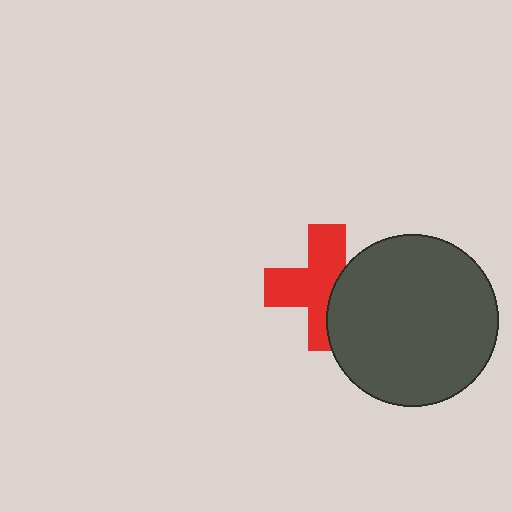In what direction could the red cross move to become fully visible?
The red cross could move left. That would shift it out from behind the dark gray circle entirely.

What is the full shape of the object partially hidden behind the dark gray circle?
The partially hidden object is a red cross.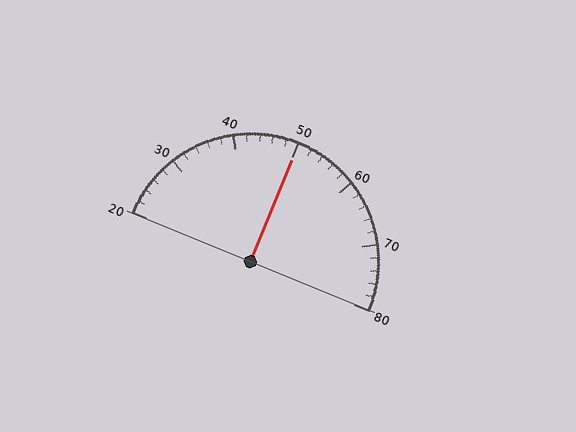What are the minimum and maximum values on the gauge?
The gauge ranges from 20 to 80.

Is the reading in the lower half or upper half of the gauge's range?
The reading is in the upper half of the range (20 to 80).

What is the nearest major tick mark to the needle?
The nearest major tick mark is 50.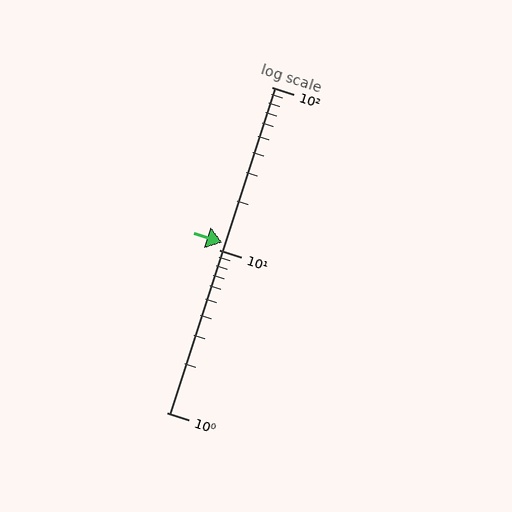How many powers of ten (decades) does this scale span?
The scale spans 2 decades, from 1 to 100.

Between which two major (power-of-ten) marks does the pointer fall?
The pointer is between 10 and 100.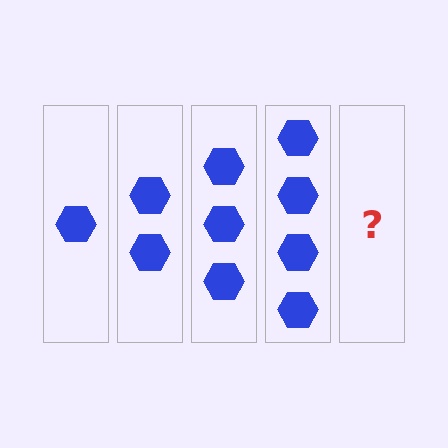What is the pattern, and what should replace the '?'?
The pattern is that each step adds one more hexagon. The '?' should be 5 hexagons.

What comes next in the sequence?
The next element should be 5 hexagons.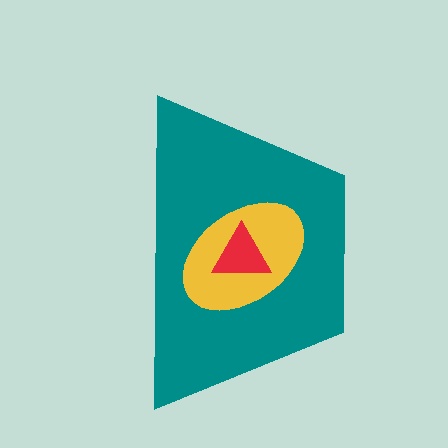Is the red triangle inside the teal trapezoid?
Yes.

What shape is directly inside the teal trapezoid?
The yellow ellipse.